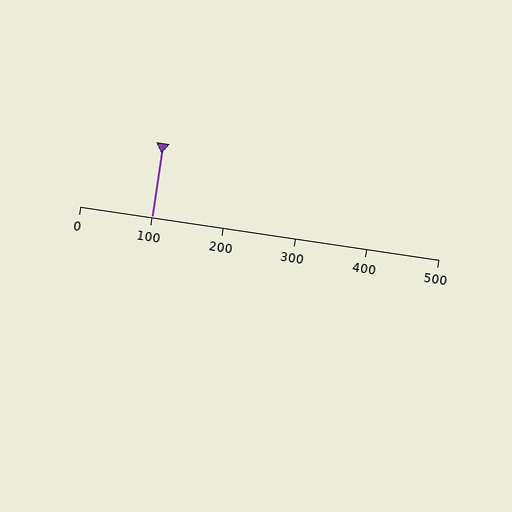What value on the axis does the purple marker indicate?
The marker indicates approximately 100.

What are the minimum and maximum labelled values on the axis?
The axis runs from 0 to 500.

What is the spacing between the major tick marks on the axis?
The major ticks are spaced 100 apart.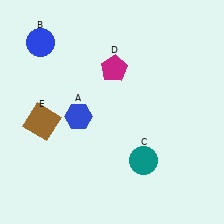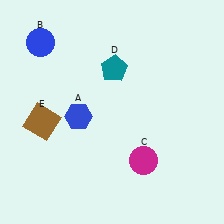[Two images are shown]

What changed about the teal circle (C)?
In Image 1, C is teal. In Image 2, it changed to magenta.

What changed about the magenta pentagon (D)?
In Image 1, D is magenta. In Image 2, it changed to teal.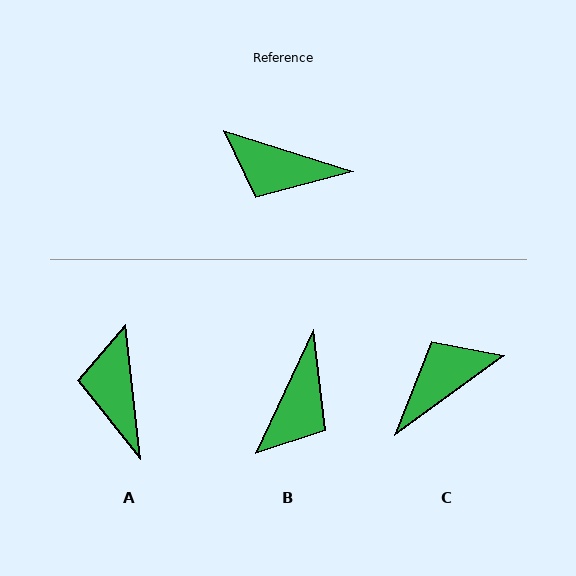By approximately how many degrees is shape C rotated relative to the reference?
Approximately 127 degrees clockwise.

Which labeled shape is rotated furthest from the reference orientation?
C, about 127 degrees away.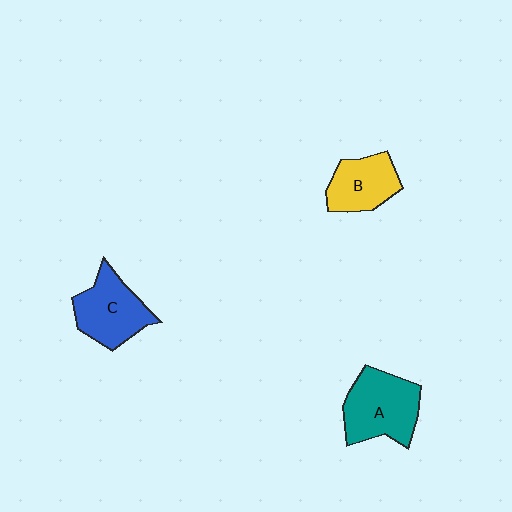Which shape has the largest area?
Shape A (teal).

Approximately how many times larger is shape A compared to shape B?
Approximately 1.4 times.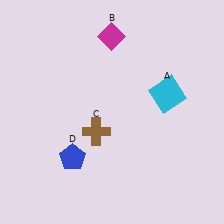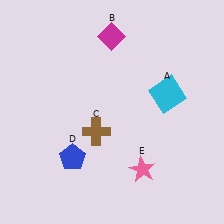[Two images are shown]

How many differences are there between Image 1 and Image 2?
There is 1 difference between the two images.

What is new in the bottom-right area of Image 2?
A pink star (E) was added in the bottom-right area of Image 2.